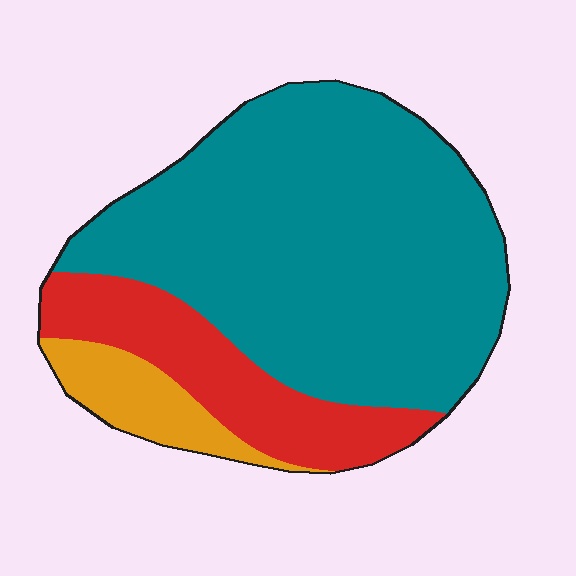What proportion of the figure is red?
Red takes up about one fifth (1/5) of the figure.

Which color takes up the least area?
Orange, at roughly 10%.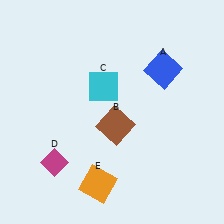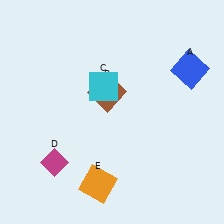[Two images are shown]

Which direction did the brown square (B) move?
The brown square (B) moved up.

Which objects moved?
The objects that moved are: the blue square (A), the brown square (B).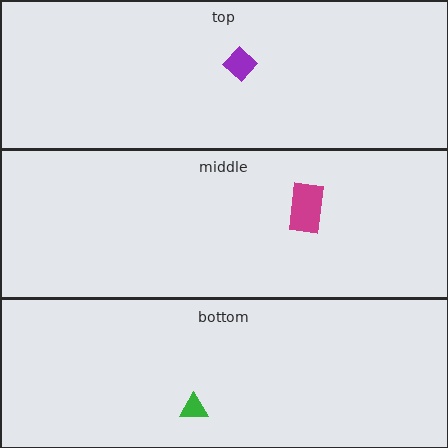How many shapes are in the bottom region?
1.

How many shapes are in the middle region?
1.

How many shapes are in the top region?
1.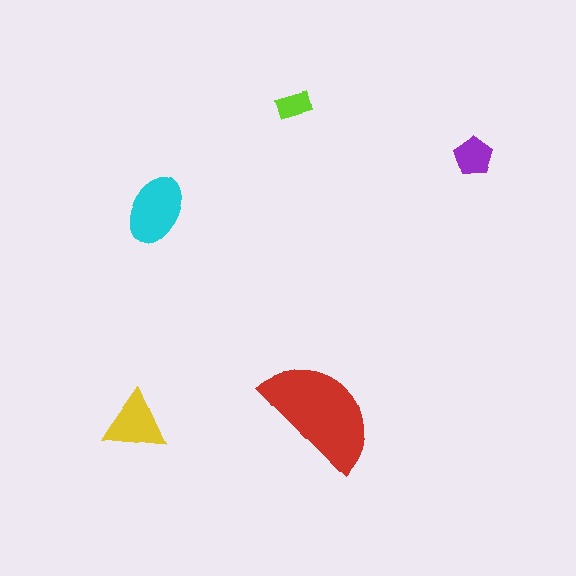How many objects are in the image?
There are 5 objects in the image.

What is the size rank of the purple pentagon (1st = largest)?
4th.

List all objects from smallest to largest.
The lime rectangle, the purple pentagon, the yellow triangle, the cyan ellipse, the red semicircle.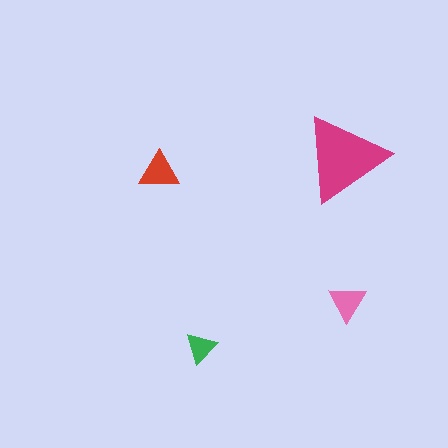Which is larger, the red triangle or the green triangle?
The red one.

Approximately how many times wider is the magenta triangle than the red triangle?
About 2 times wider.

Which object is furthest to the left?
The red triangle is leftmost.